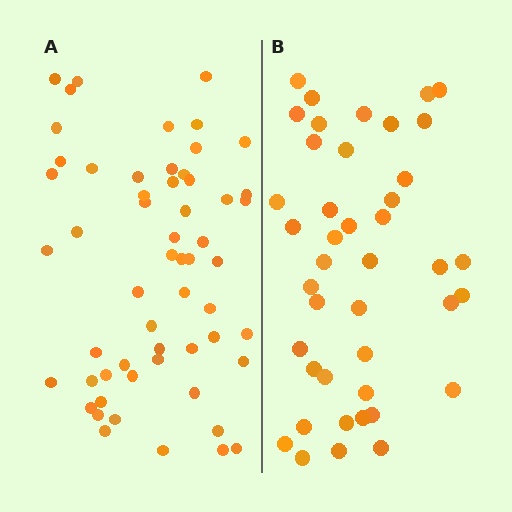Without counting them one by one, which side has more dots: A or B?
Region A (the left region) has more dots.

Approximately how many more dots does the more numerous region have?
Region A has approximately 15 more dots than region B.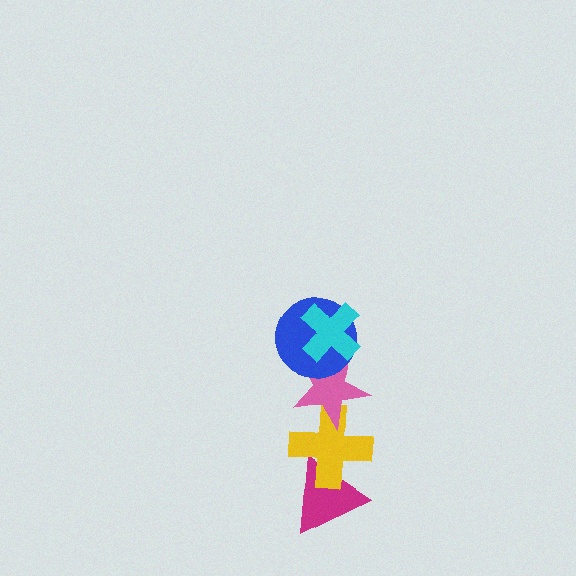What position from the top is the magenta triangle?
The magenta triangle is 5th from the top.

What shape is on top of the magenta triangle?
The yellow cross is on top of the magenta triangle.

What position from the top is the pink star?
The pink star is 3rd from the top.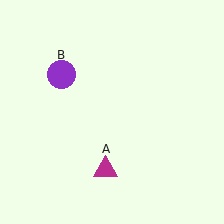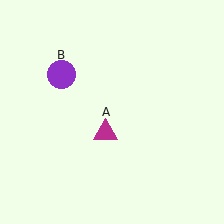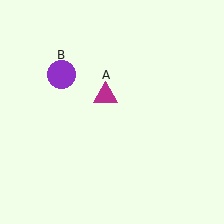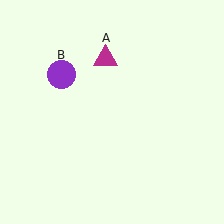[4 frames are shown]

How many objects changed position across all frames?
1 object changed position: magenta triangle (object A).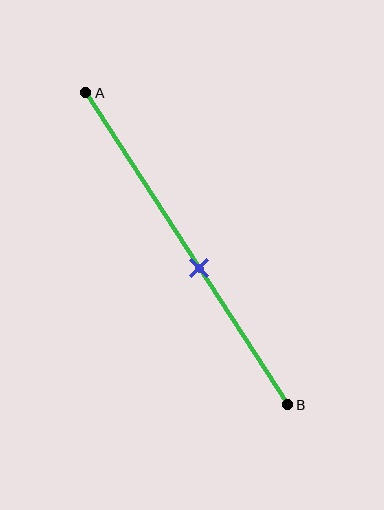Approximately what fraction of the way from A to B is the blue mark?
The blue mark is approximately 55% of the way from A to B.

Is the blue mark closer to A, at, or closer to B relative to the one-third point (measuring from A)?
The blue mark is closer to point B than the one-third point of segment AB.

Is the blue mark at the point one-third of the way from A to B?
No, the mark is at about 55% from A, not at the 33% one-third point.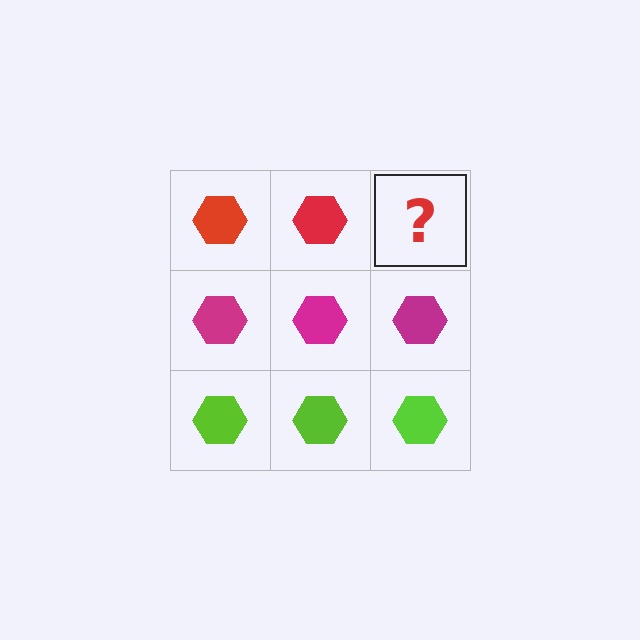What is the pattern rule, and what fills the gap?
The rule is that each row has a consistent color. The gap should be filled with a red hexagon.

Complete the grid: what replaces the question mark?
The question mark should be replaced with a red hexagon.